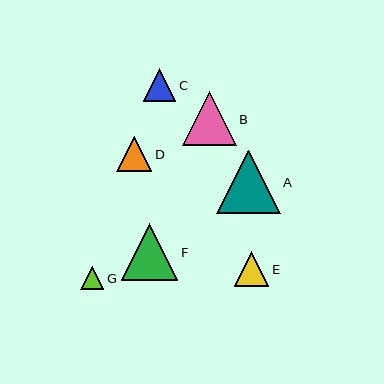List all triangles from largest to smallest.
From largest to smallest: A, F, B, D, E, C, G.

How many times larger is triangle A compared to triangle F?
Triangle A is approximately 1.1 times the size of triangle F.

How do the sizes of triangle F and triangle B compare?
Triangle F and triangle B are approximately the same size.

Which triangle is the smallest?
Triangle G is the smallest with a size of approximately 23 pixels.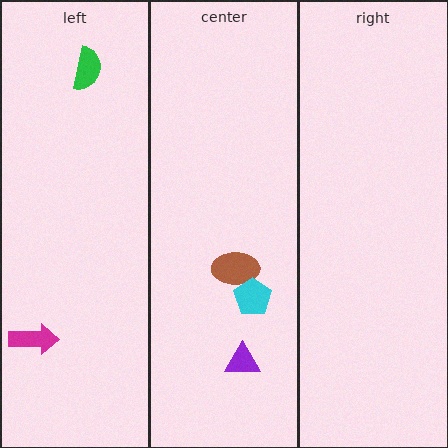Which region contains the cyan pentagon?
The center region.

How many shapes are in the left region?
2.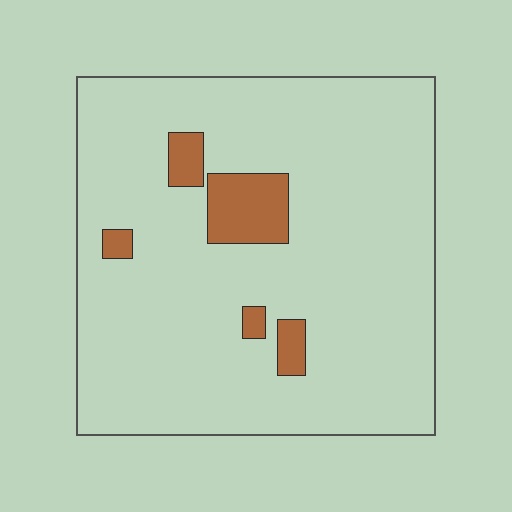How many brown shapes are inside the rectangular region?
5.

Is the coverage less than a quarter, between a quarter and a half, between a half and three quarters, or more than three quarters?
Less than a quarter.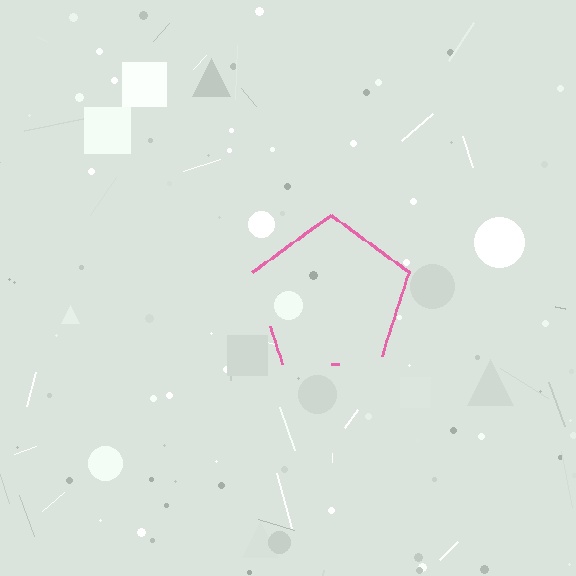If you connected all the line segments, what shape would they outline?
They would outline a pentagon.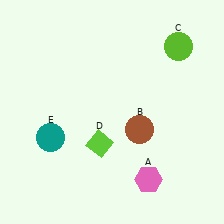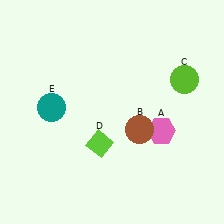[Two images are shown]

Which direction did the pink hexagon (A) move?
The pink hexagon (A) moved up.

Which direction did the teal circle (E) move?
The teal circle (E) moved up.